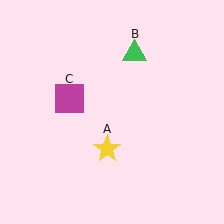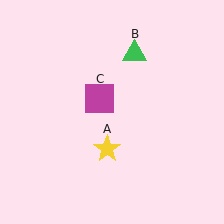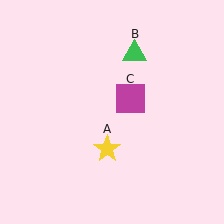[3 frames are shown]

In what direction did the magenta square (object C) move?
The magenta square (object C) moved right.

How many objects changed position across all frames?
1 object changed position: magenta square (object C).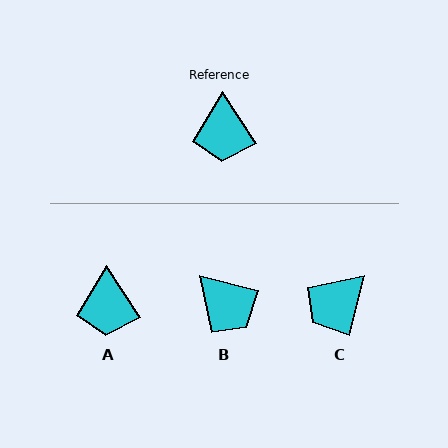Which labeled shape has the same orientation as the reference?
A.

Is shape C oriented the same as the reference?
No, it is off by about 47 degrees.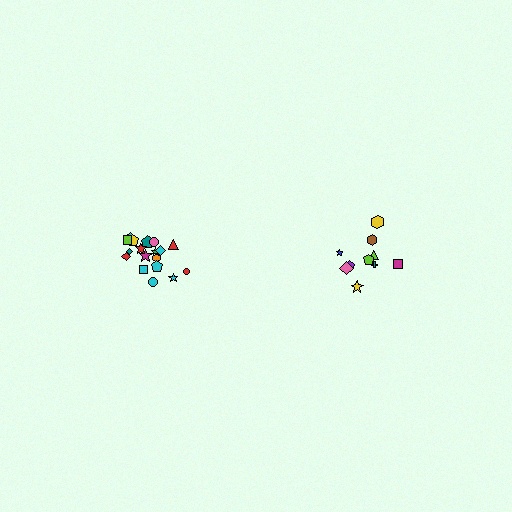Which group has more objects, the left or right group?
The left group.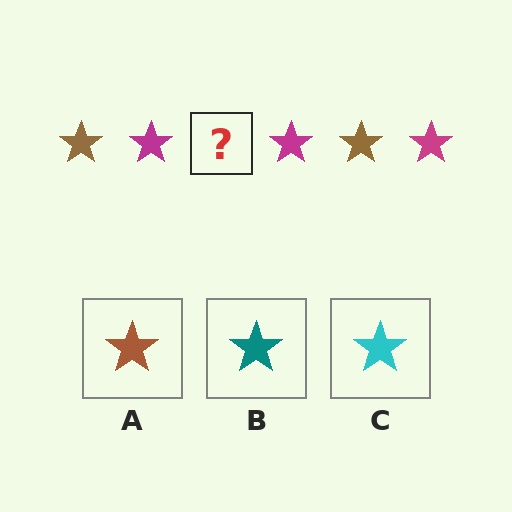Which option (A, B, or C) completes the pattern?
A.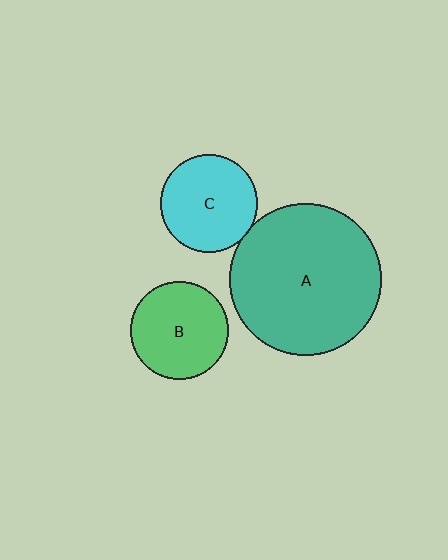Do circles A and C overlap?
Yes.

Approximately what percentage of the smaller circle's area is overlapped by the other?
Approximately 5%.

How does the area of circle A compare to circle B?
Approximately 2.4 times.